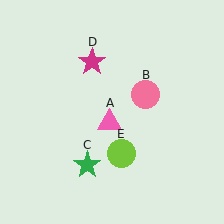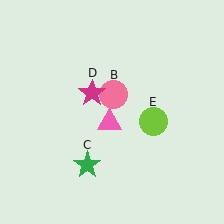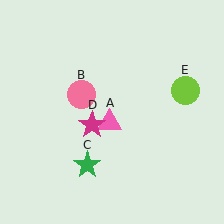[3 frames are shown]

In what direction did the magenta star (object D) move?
The magenta star (object D) moved down.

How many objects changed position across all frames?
3 objects changed position: pink circle (object B), magenta star (object D), lime circle (object E).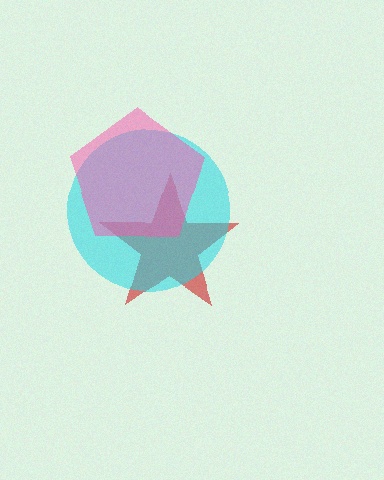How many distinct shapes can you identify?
There are 3 distinct shapes: a red star, a cyan circle, a pink pentagon.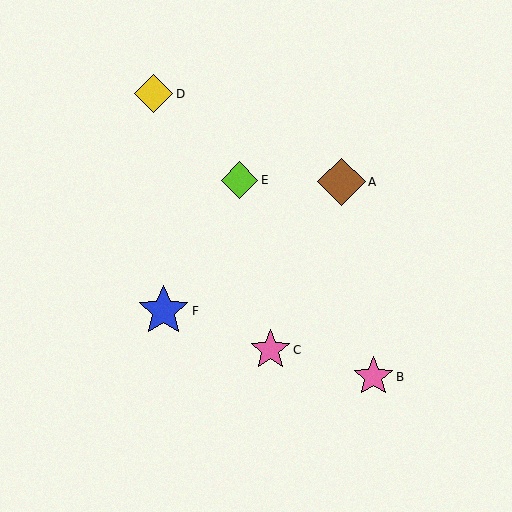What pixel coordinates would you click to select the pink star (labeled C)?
Click at (270, 350) to select the pink star C.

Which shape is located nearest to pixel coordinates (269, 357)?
The pink star (labeled C) at (270, 350) is nearest to that location.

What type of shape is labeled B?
Shape B is a pink star.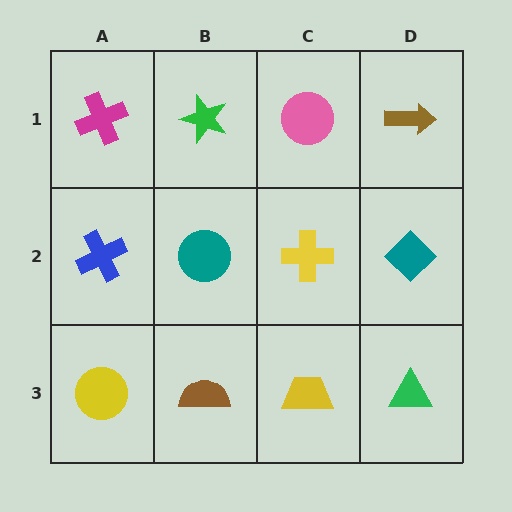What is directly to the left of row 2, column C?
A teal circle.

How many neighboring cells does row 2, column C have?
4.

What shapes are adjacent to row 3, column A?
A blue cross (row 2, column A), a brown semicircle (row 3, column B).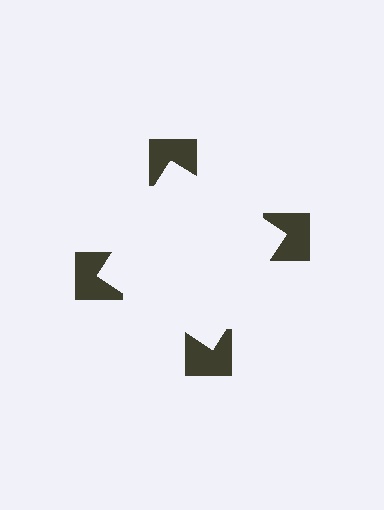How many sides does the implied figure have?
4 sides.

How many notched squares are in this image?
There are 4 — one at each vertex of the illusory square.